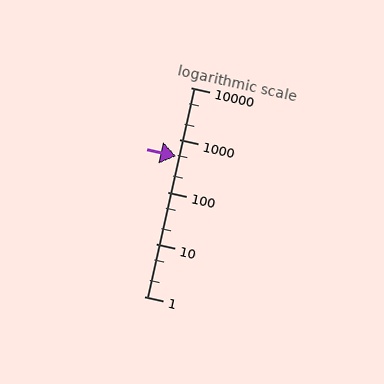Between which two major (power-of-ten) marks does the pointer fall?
The pointer is between 100 and 1000.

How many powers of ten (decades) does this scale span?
The scale spans 4 decades, from 1 to 10000.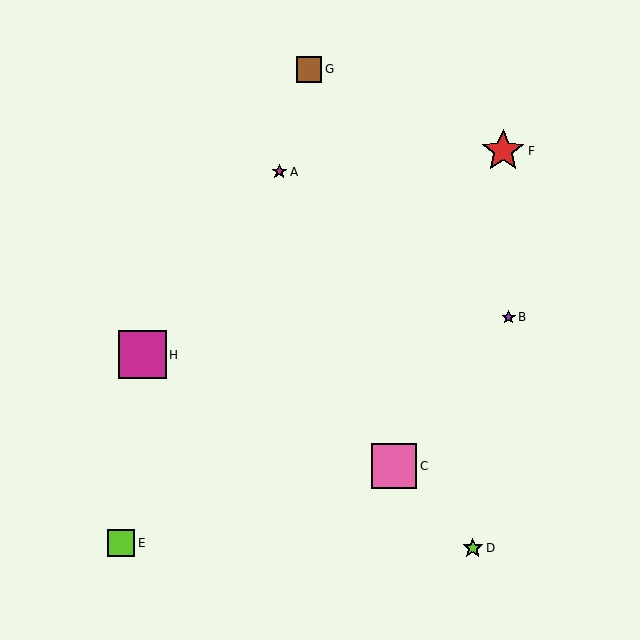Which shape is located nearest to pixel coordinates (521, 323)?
The purple star (labeled B) at (509, 317) is nearest to that location.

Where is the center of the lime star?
The center of the lime star is at (473, 548).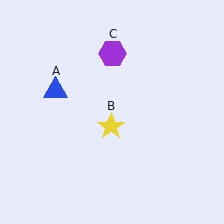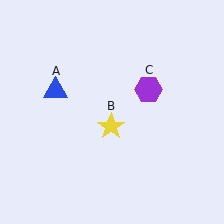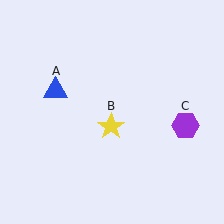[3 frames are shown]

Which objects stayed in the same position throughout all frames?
Blue triangle (object A) and yellow star (object B) remained stationary.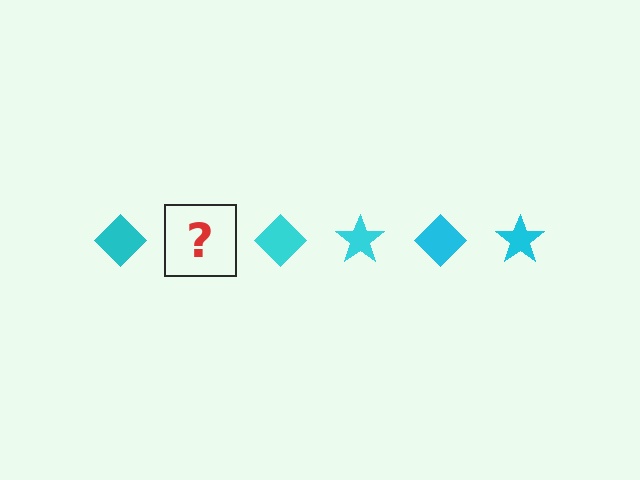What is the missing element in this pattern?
The missing element is a cyan star.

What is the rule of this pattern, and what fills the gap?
The rule is that the pattern cycles through diamond, star shapes in cyan. The gap should be filled with a cyan star.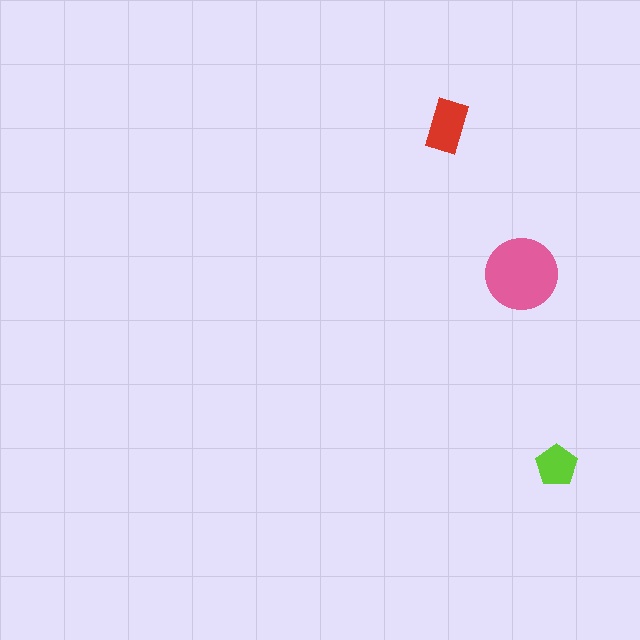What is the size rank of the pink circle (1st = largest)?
1st.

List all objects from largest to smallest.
The pink circle, the red rectangle, the lime pentagon.